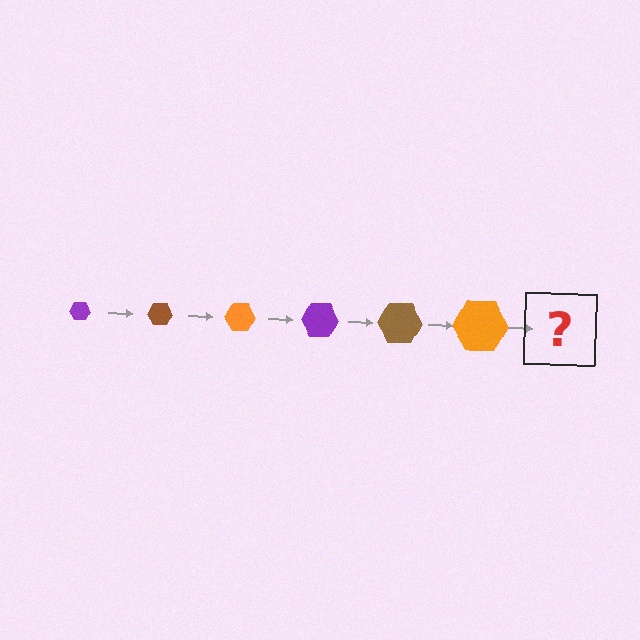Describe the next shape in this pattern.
It should be a purple hexagon, larger than the previous one.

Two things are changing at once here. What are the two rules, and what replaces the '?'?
The two rules are that the hexagon grows larger each step and the color cycles through purple, brown, and orange. The '?' should be a purple hexagon, larger than the previous one.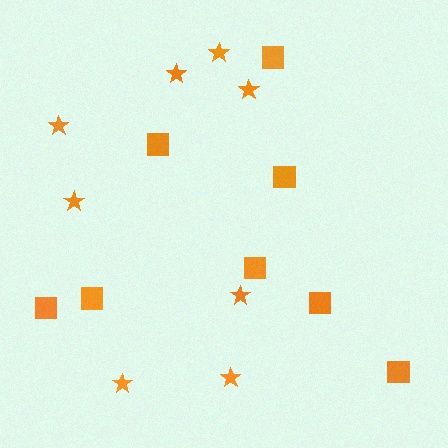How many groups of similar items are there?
There are 2 groups: one group of squares (8) and one group of stars (8).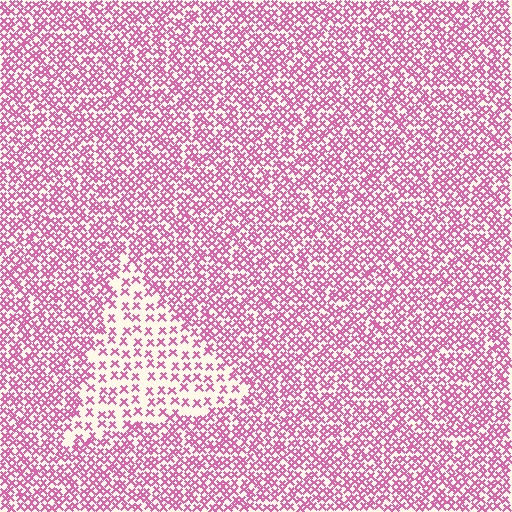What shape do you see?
I see a triangle.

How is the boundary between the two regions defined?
The boundary is defined by a change in element density (approximately 2.3x ratio). All elements are the same color, size, and shape.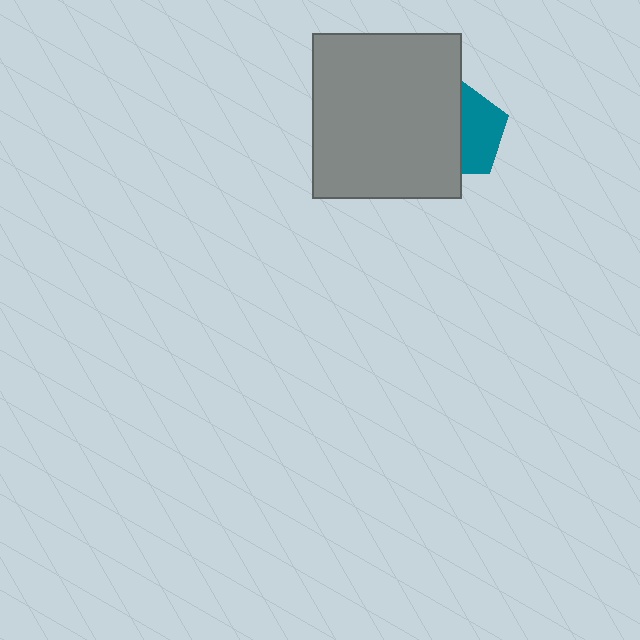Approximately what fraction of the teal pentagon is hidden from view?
Roughly 54% of the teal pentagon is hidden behind the gray rectangle.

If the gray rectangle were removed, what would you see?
You would see the complete teal pentagon.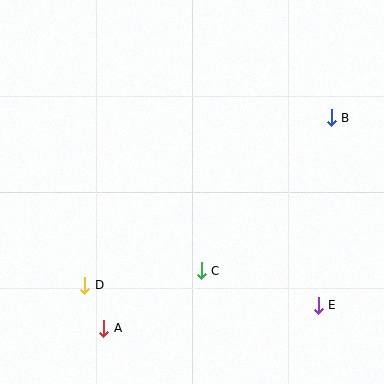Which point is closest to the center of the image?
Point C at (201, 271) is closest to the center.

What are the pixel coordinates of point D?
Point D is at (85, 285).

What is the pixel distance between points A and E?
The distance between A and E is 216 pixels.